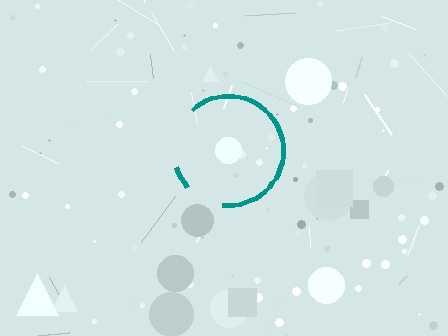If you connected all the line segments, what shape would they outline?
They would outline a circle.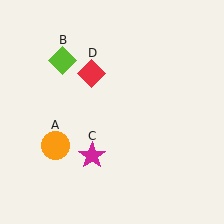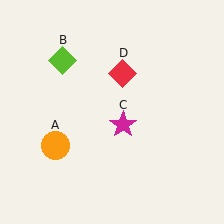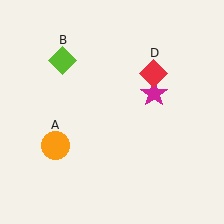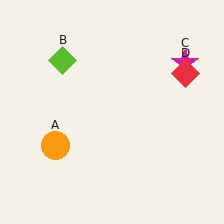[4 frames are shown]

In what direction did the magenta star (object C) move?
The magenta star (object C) moved up and to the right.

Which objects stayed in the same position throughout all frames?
Orange circle (object A) and lime diamond (object B) remained stationary.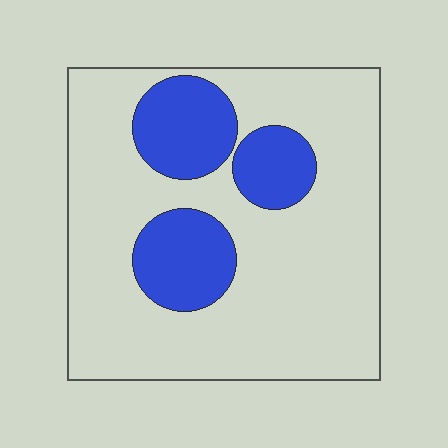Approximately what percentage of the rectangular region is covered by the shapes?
Approximately 25%.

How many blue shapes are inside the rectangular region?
3.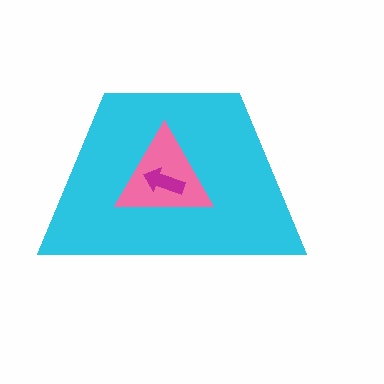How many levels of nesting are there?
3.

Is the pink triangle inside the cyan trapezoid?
Yes.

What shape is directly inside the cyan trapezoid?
The pink triangle.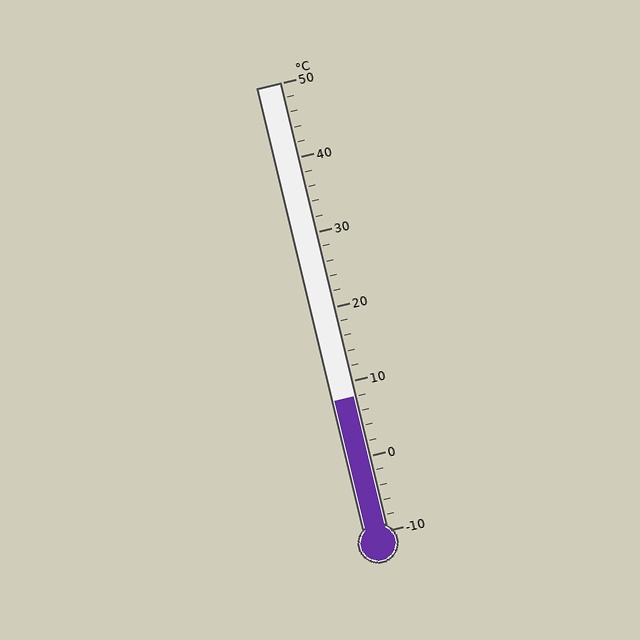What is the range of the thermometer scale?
The thermometer scale ranges from -10°C to 50°C.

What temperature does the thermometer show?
The thermometer shows approximately 8°C.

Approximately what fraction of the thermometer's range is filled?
The thermometer is filled to approximately 30% of its range.